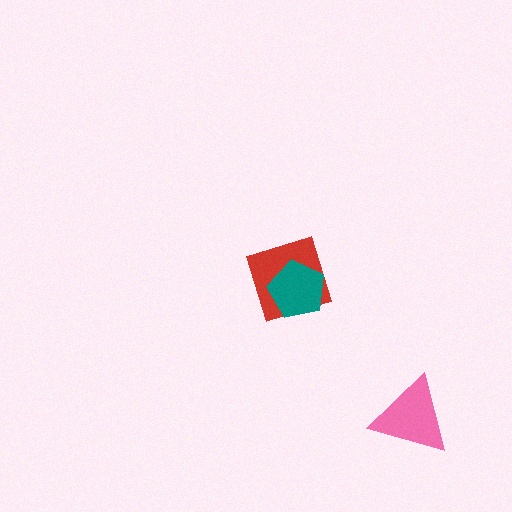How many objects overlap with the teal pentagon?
1 object overlaps with the teal pentagon.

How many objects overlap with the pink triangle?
0 objects overlap with the pink triangle.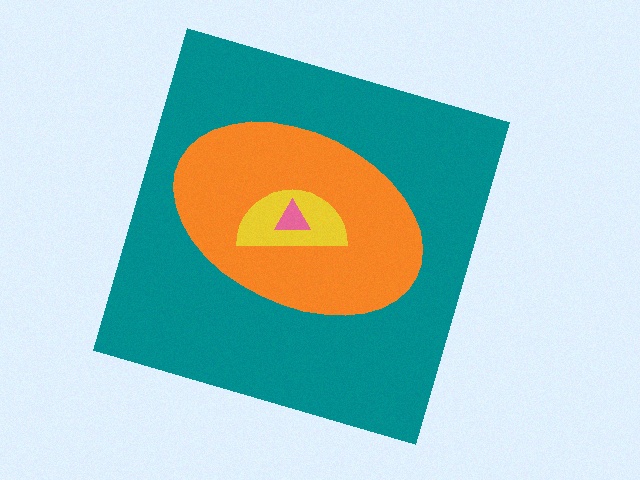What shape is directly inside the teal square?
The orange ellipse.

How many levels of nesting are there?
4.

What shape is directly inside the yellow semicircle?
The pink triangle.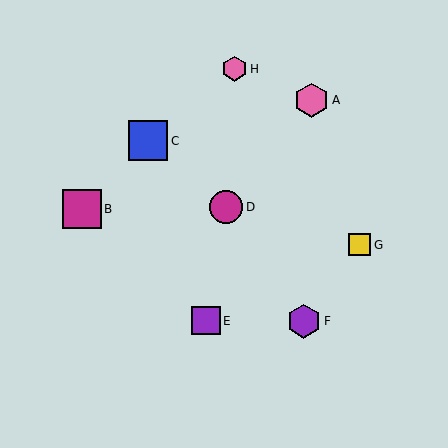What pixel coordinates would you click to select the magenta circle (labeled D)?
Click at (226, 207) to select the magenta circle D.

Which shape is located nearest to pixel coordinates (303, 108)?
The pink hexagon (labeled A) at (311, 100) is nearest to that location.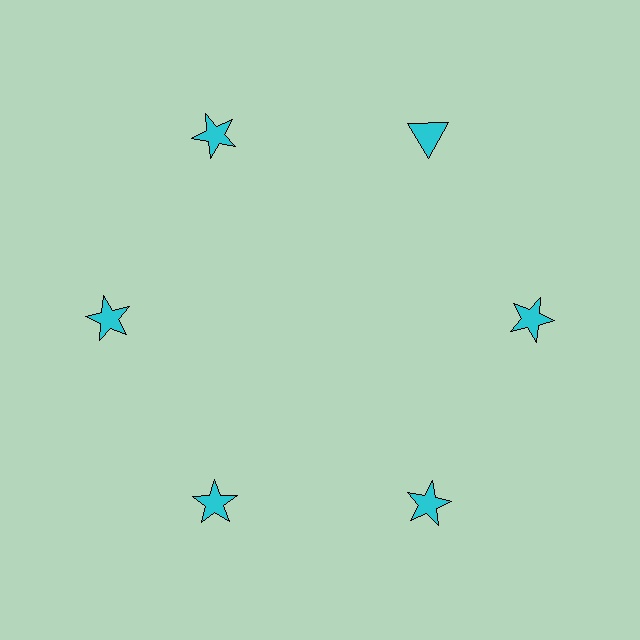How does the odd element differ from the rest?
It has a different shape: triangle instead of star.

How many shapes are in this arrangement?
There are 6 shapes arranged in a ring pattern.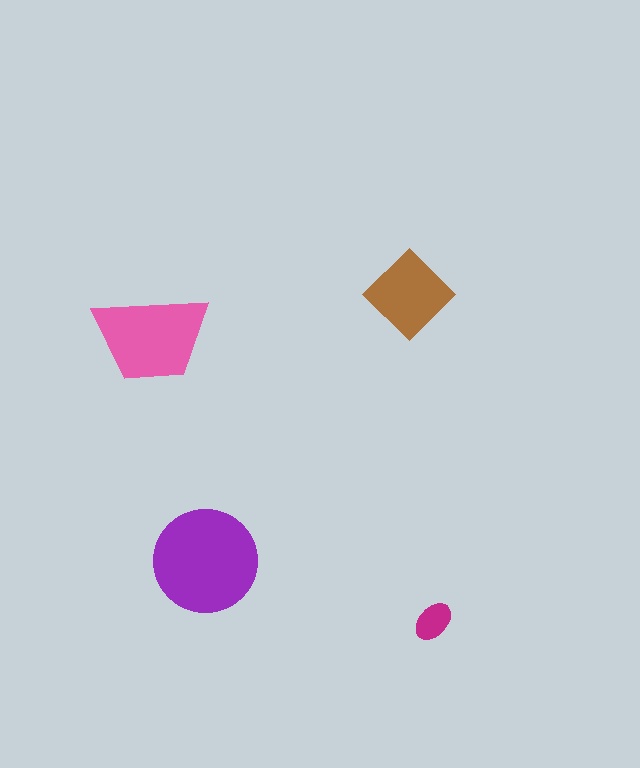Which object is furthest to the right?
The magenta ellipse is rightmost.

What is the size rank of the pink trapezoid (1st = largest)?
2nd.